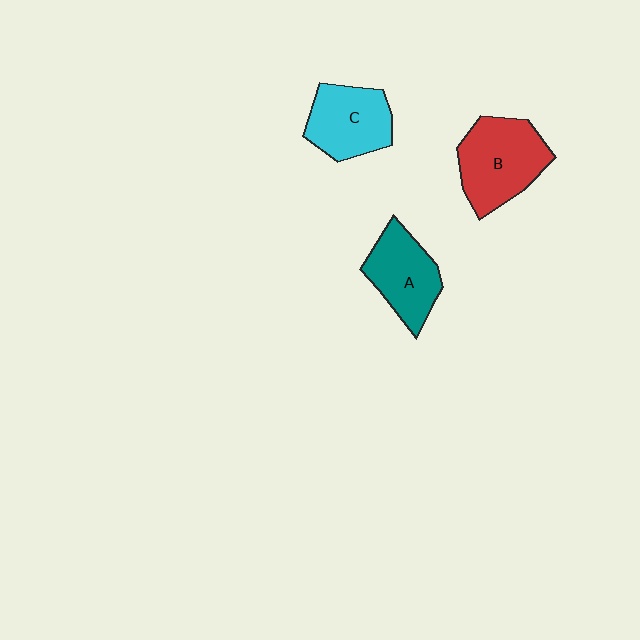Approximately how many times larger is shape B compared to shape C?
Approximately 1.2 times.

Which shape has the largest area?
Shape B (red).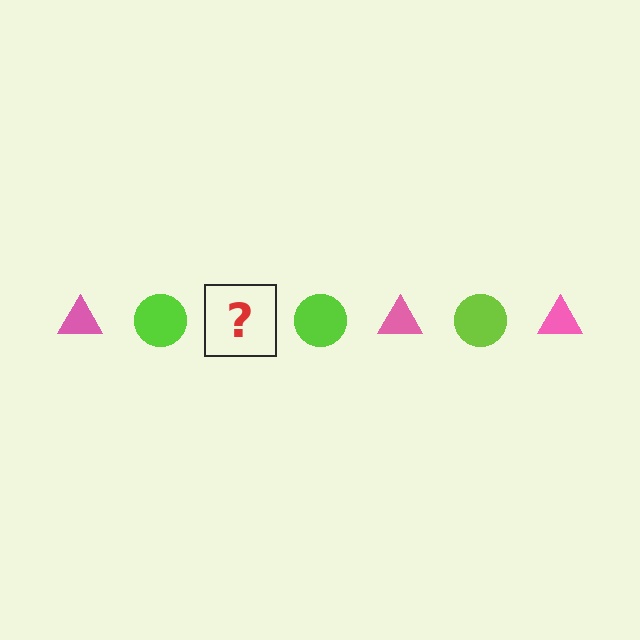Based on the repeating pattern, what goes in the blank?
The blank should be a pink triangle.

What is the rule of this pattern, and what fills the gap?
The rule is that the pattern alternates between pink triangle and lime circle. The gap should be filled with a pink triangle.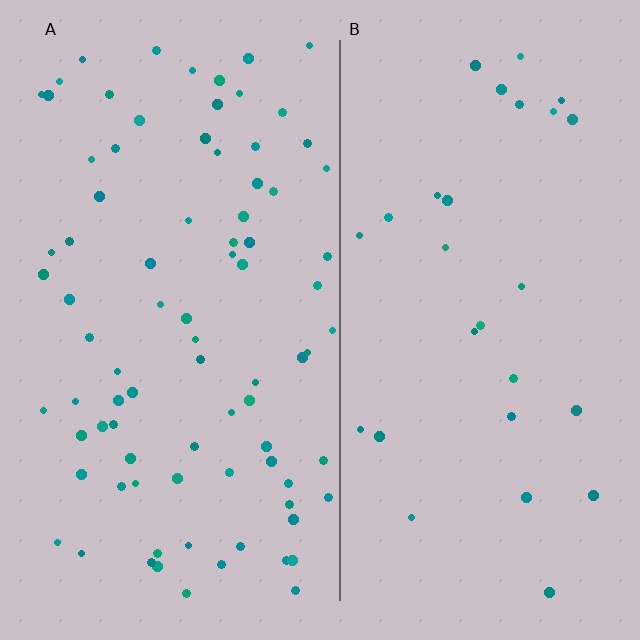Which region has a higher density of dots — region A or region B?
A (the left).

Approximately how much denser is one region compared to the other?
Approximately 3.0× — region A over region B.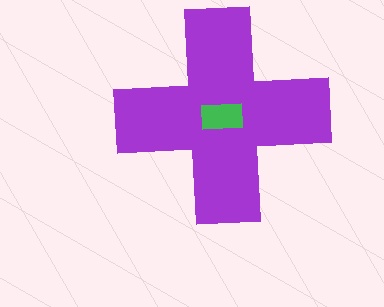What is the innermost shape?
The green rectangle.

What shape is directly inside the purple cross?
The green rectangle.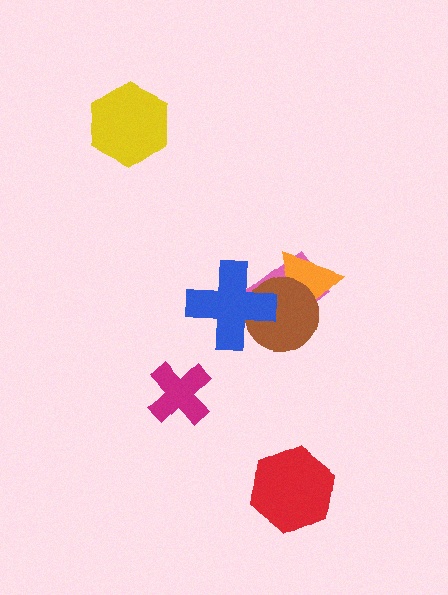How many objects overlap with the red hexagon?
0 objects overlap with the red hexagon.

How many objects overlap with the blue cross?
2 objects overlap with the blue cross.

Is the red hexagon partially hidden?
No, no other shape covers it.